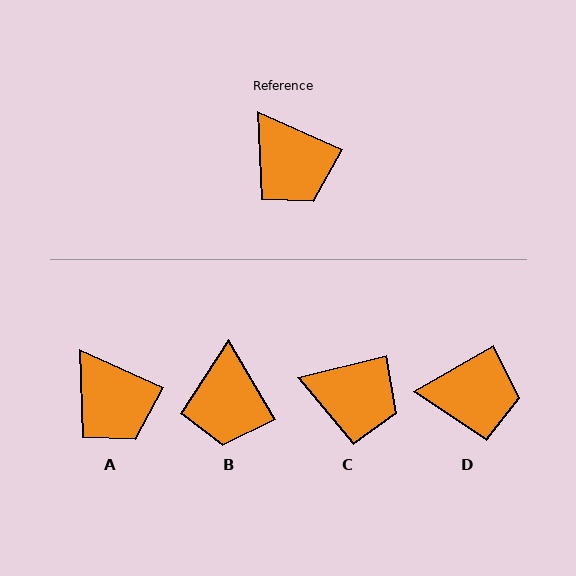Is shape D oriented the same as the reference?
No, it is off by about 54 degrees.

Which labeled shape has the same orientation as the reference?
A.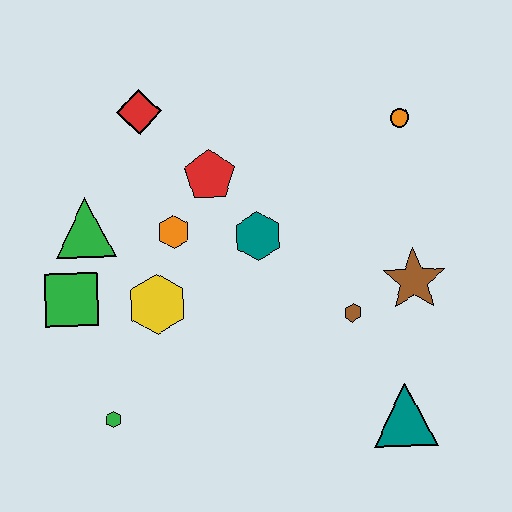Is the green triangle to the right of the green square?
Yes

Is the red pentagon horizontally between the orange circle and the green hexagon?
Yes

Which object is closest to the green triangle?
The green square is closest to the green triangle.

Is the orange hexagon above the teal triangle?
Yes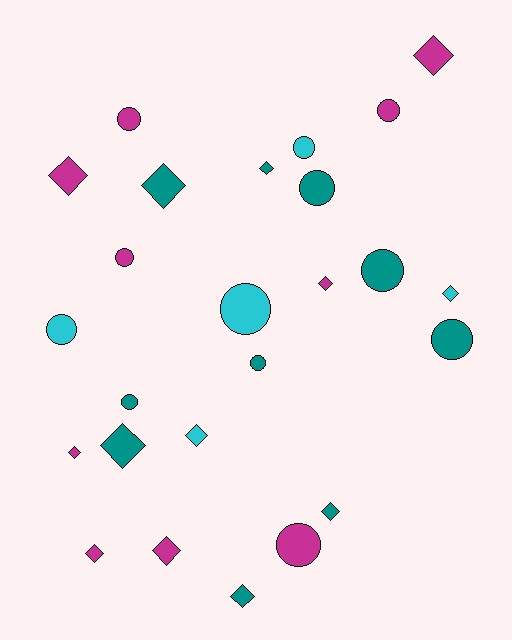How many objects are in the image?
There are 25 objects.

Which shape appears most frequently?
Diamond, with 13 objects.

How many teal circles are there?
There are 5 teal circles.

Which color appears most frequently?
Magenta, with 10 objects.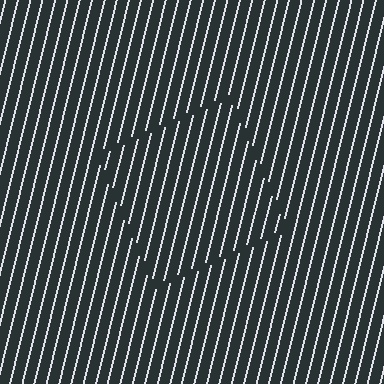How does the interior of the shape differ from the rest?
The interior of the shape contains the same grating, shifted by half a period — the contour is defined by the phase discontinuity where line-ends from the inner and outer gratings abut.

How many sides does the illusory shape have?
4 sides — the line-ends trace a square.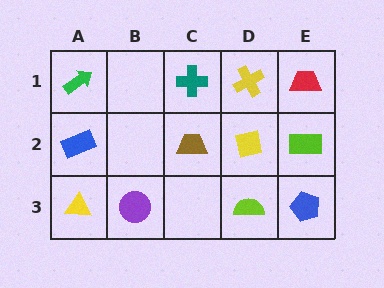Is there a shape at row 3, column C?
No, that cell is empty.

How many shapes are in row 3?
4 shapes.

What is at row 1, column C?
A teal cross.